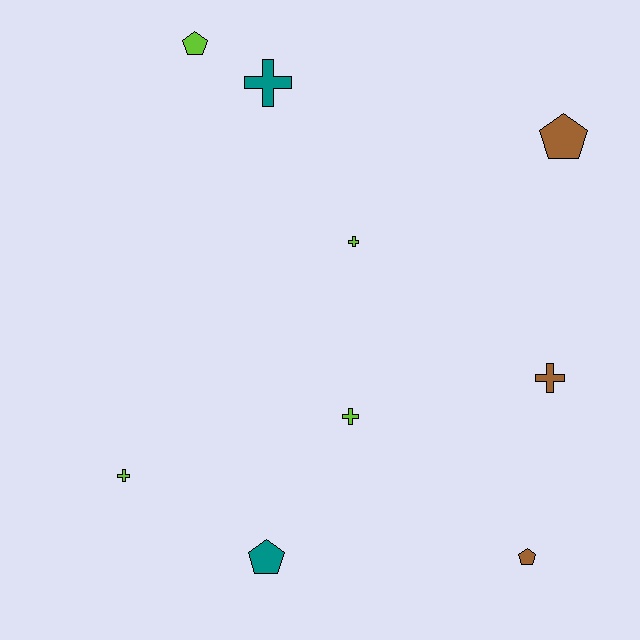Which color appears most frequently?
Lime, with 4 objects.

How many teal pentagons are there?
There is 1 teal pentagon.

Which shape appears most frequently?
Cross, with 5 objects.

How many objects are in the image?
There are 9 objects.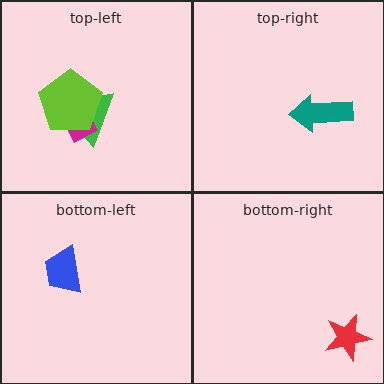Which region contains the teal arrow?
The top-right region.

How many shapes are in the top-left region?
3.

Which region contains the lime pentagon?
The top-left region.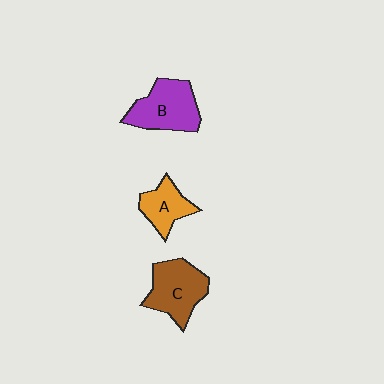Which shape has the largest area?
Shape B (purple).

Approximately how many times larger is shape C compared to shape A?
Approximately 1.5 times.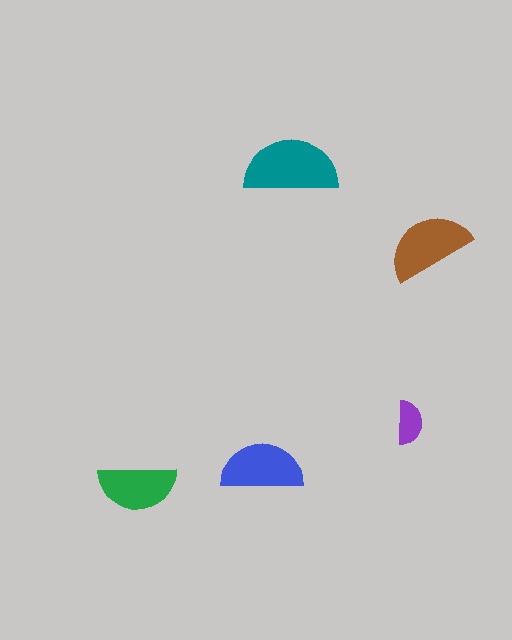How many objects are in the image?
There are 5 objects in the image.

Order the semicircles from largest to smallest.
the teal one, the brown one, the blue one, the green one, the purple one.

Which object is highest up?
The teal semicircle is topmost.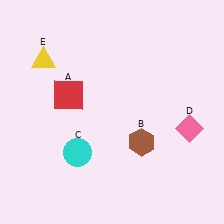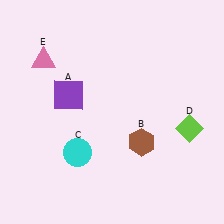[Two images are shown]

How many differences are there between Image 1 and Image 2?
There are 3 differences between the two images.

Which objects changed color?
A changed from red to purple. D changed from pink to lime. E changed from yellow to pink.